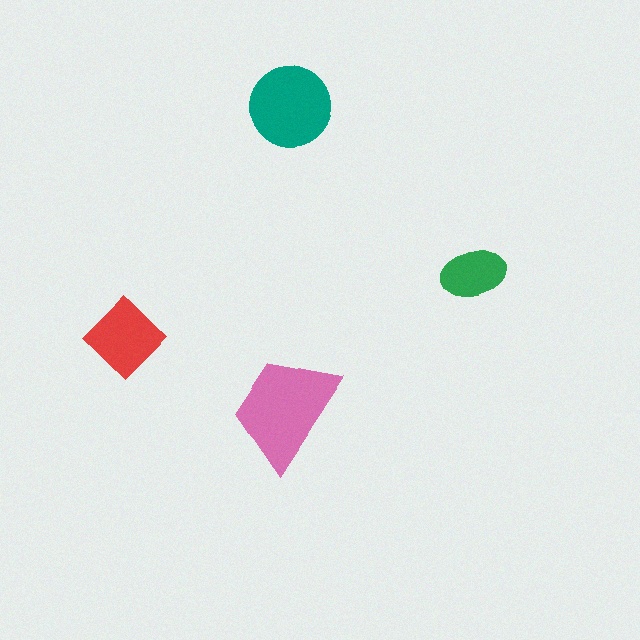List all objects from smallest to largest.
The green ellipse, the red diamond, the teal circle, the pink trapezoid.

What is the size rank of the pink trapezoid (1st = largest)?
1st.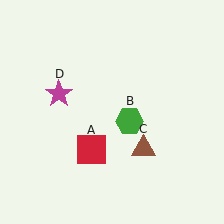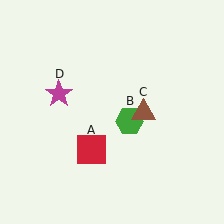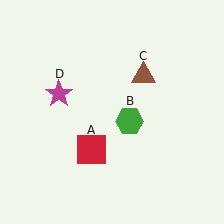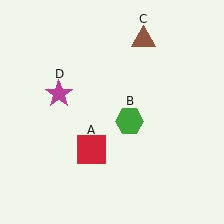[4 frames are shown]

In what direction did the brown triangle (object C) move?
The brown triangle (object C) moved up.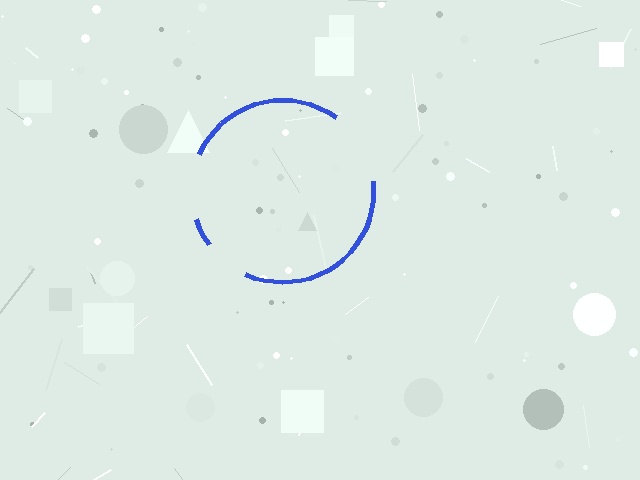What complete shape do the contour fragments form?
The contour fragments form a circle.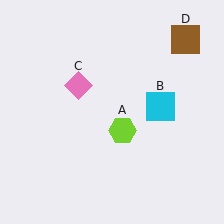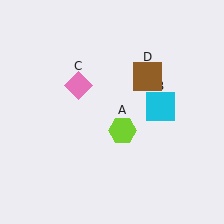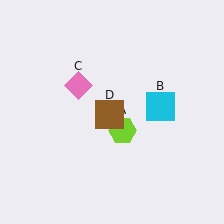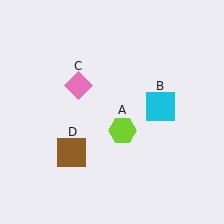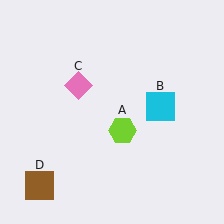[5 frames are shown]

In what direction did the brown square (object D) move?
The brown square (object D) moved down and to the left.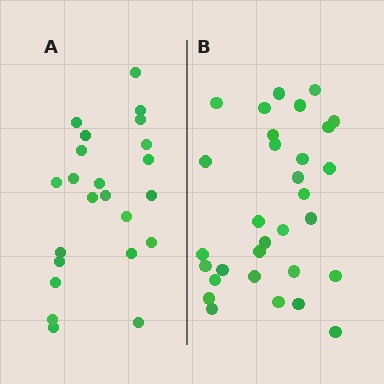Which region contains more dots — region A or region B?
Region B (the right region) has more dots.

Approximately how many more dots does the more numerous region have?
Region B has roughly 8 or so more dots than region A.